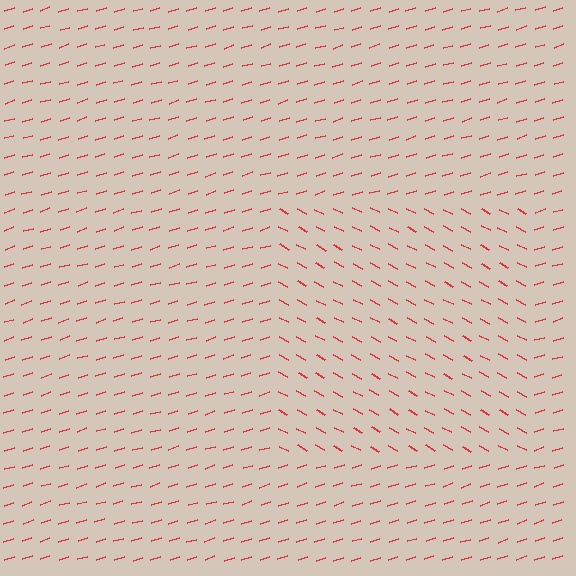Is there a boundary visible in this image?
Yes, there is a texture boundary formed by a change in line orientation.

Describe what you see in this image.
The image is filled with small red line segments. A rectangle region in the image has lines oriented differently from the surrounding lines, creating a visible texture boundary.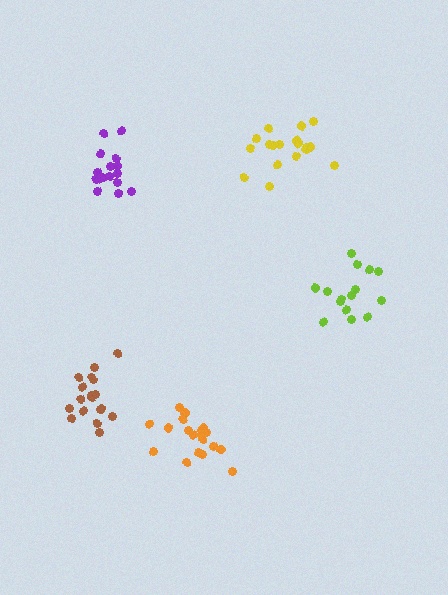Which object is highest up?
The yellow cluster is topmost.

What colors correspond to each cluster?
The clusters are colored: yellow, orange, brown, purple, lime.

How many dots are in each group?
Group 1: 19 dots, Group 2: 19 dots, Group 3: 18 dots, Group 4: 16 dots, Group 5: 15 dots (87 total).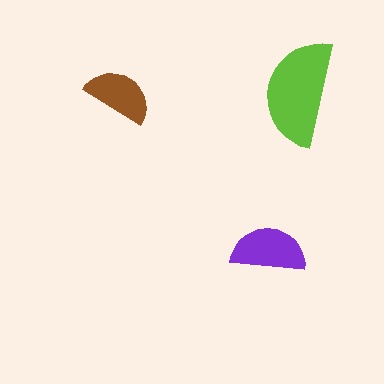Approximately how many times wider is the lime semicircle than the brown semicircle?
About 1.5 times wider.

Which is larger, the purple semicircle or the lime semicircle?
The lime one.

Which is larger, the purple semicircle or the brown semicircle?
The purple one.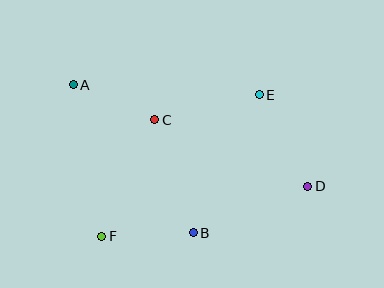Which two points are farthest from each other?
Points A and D are farthest from each other.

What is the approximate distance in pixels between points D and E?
The distance between D and E is approximately 103 pixels.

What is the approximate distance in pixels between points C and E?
The distance between C and E is approximately 108 pixels.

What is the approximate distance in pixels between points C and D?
The distance between C and D is approximately 167 pixels.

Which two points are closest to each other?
Points A and C are closest to each other.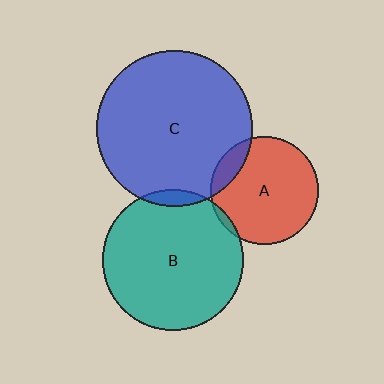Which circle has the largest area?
Circle C (blue).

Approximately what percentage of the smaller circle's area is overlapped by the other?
Approximately 10%.